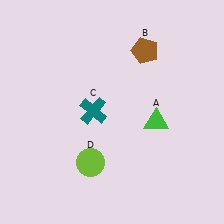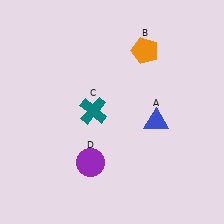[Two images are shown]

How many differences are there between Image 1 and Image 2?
There are 3 differences between the two images.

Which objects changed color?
A changed from green to blue. B changed from brown to orange. D changed from lime to purple.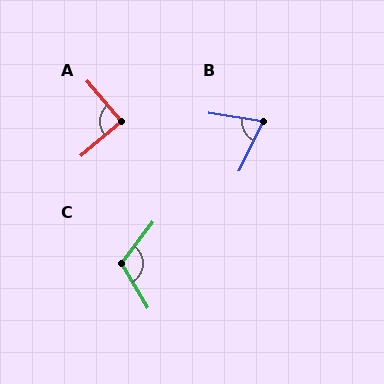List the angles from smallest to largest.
B (73°), A (90°), C (113°).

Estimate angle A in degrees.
Approximately 90 degrees.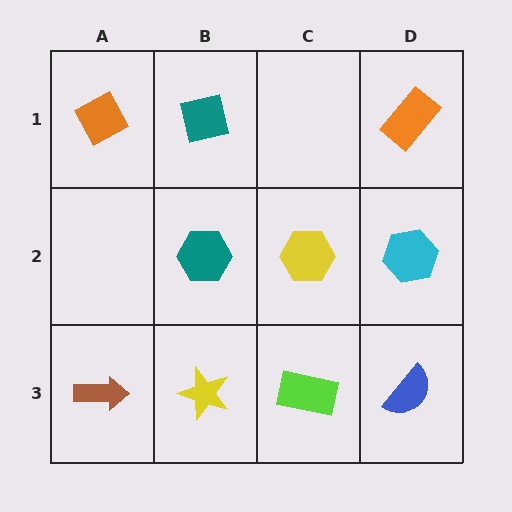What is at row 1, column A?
An orange diamond.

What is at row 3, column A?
A brown arrow.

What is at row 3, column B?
A yellow star.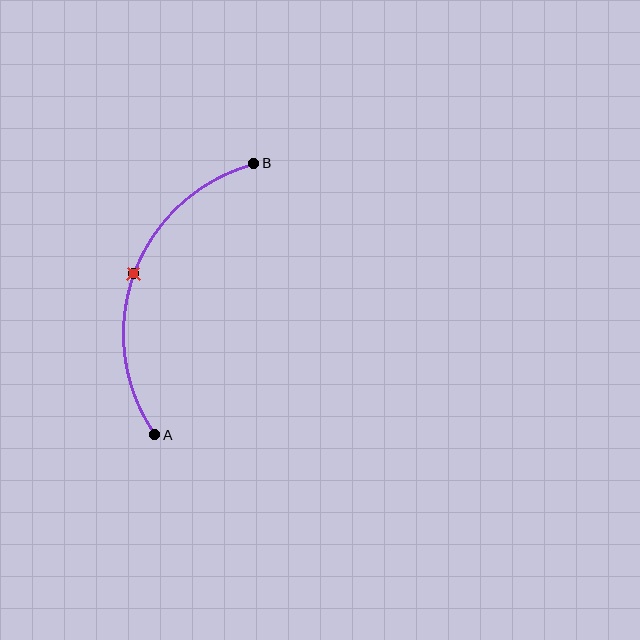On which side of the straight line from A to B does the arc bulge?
The arc bulges to the left of the straight line connecting A and B.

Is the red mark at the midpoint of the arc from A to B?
Yes. The red mark lies on the arc at equal arc-length from both A and B — it is the arc midpoint.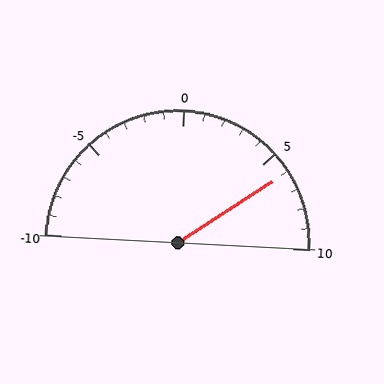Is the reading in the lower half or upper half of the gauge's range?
The reading is in the upper half of the range (-10 to 10).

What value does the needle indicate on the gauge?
The needle indicates approximately 6.